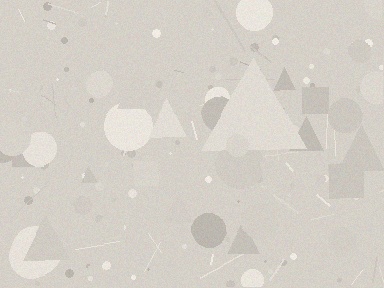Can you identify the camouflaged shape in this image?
The camouflaged shape is a triangle.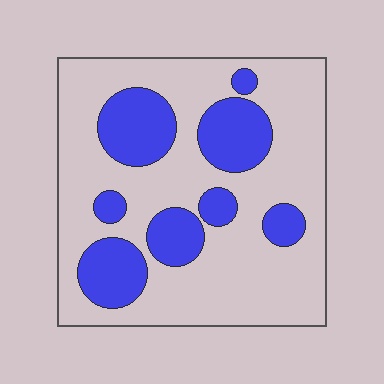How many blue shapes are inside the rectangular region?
8.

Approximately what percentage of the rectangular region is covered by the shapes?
Approximately 30%.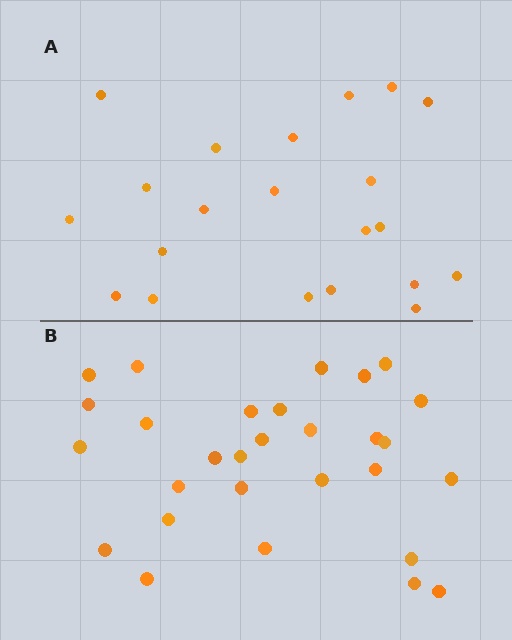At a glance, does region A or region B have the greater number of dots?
Region B (the bottom region) has more dots.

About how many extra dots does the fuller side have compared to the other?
Region B has roughly 8 or so more dots than region A.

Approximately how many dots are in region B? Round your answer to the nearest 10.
About 30 dots. (The exact count is 29, which rounds to 30.)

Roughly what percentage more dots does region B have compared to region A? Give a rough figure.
About 40% more.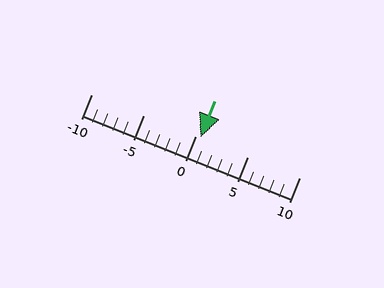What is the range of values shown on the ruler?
The ruler shows values from -10 to 10.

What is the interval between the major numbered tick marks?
The major tick marks are spaced 5 units apart.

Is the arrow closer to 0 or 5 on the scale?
The arrow is closer to 0.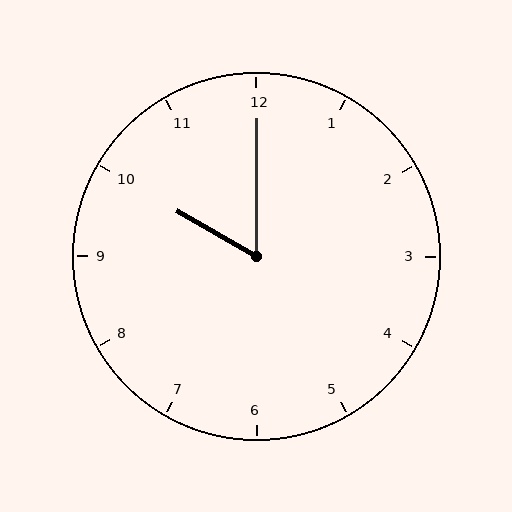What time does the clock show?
10:00.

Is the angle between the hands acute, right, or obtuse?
It is acute.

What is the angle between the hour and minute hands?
Approximately 60 degrees.